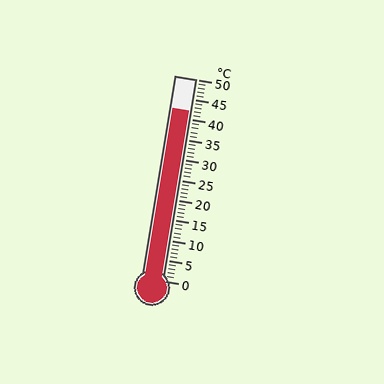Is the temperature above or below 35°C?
The temperature is above 35°C.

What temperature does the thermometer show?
The thermometer shows approximately 42°C.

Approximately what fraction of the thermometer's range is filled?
The thermometer is filled to approximately 85% of its range.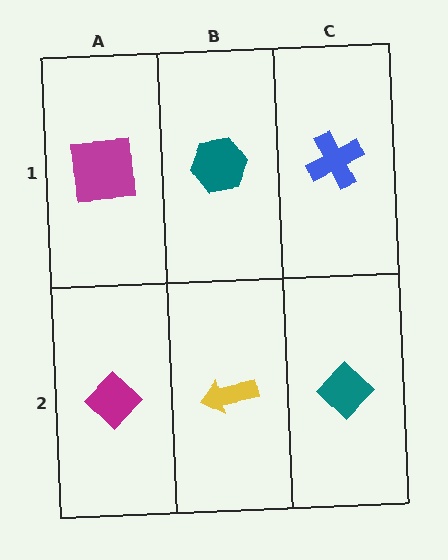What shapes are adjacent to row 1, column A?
A magenta diamond (row 2, column A), a teal hexagon (row 1, column B).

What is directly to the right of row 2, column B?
A teal diamond.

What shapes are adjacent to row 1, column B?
A yellow arrow (row 2, column B), a magenta square (row 1, column A), a blue cross (row 1, column C).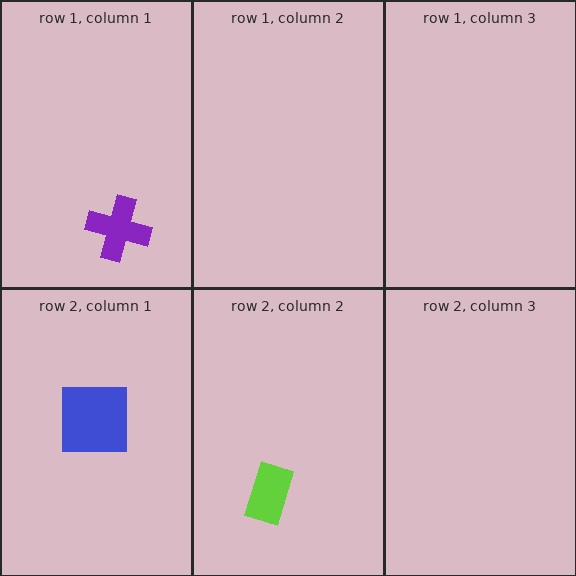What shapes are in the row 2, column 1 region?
The blue square.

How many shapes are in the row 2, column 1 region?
1.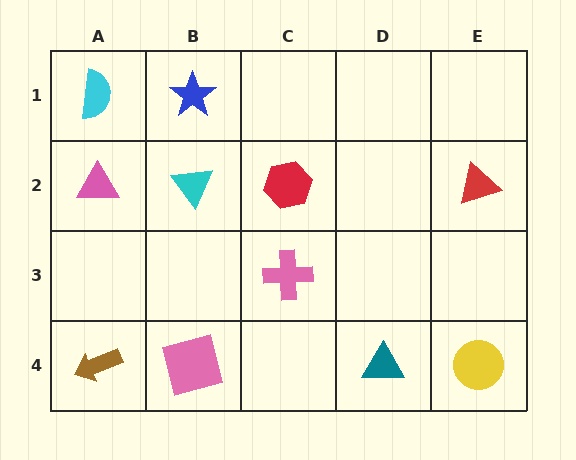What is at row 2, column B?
A cyan triangle.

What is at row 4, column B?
A pink square.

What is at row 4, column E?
A yellow circle.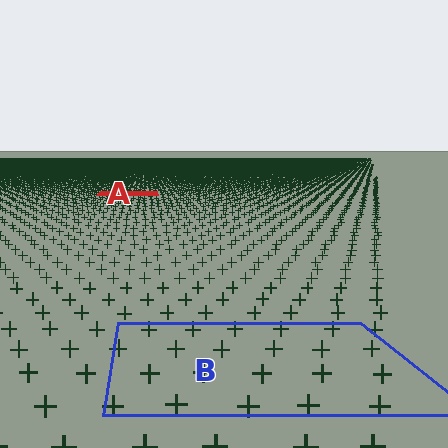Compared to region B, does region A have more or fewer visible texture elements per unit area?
Region A has more texture elements per unit area — they are packed more densely because it is farther away.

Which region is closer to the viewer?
Region B is closer. The texture elements there are larger and more spread out.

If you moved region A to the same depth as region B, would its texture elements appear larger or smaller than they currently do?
They would appear larger. At a closer depth, the same texture elements are projected at a bigger on-screen size.